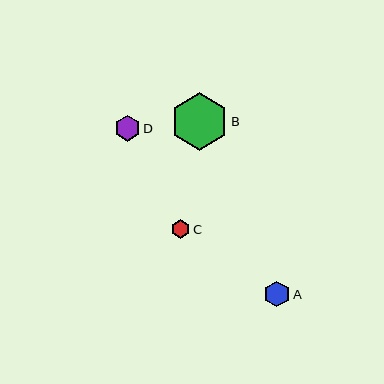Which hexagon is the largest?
Hexagon B is the largest with a size of approximately 57 pixels.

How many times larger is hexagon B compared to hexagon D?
Hexagon B is approximately 2.3 times the size of hexagon D.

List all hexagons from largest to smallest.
From largest to smallest: B, A, D, C.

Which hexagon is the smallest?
Hexagon C is the smallest with a size of approximately 19 pixels.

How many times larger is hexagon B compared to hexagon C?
Hexagon B is approximately 3.1 times the size of hexagon C.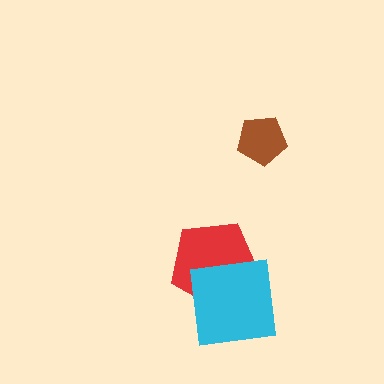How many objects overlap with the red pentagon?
1 object overlaps with the red pentagon.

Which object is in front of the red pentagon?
The cyan square is in front of the red pentagon.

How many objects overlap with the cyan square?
1 object overlaps with the cyan square.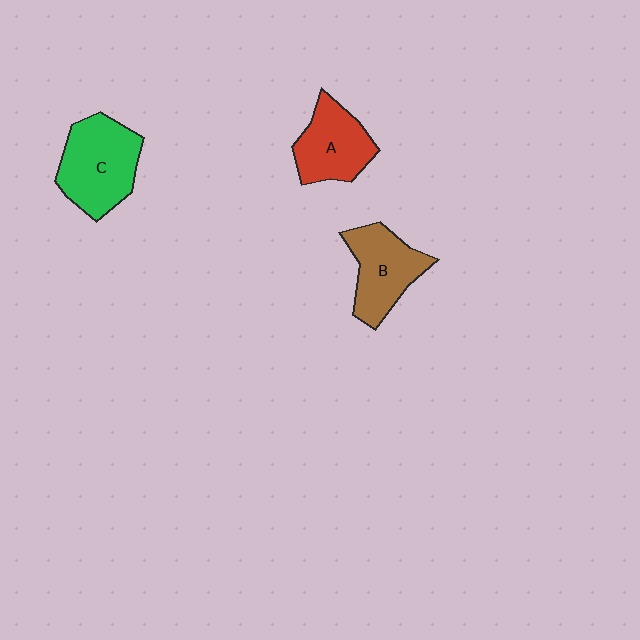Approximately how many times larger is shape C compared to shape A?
Approximately 1.3 times.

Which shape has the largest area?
Shape C (green).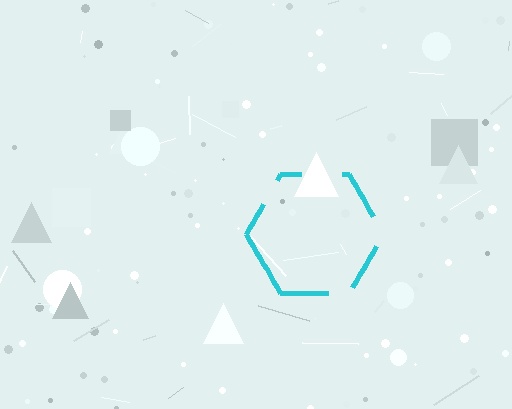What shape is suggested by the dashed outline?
The dashed outline suggests a hexagon.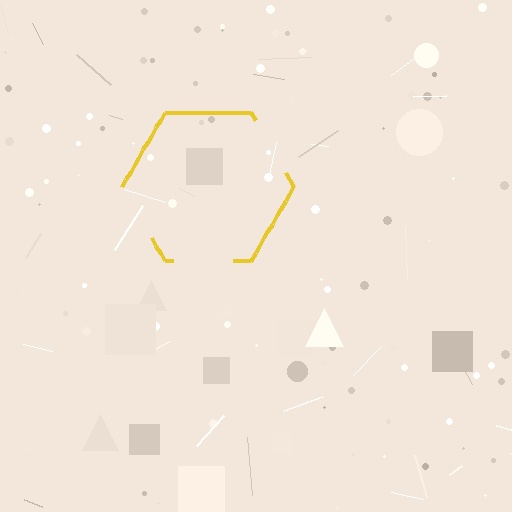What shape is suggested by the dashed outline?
The dashed outline suggests a hexagon.